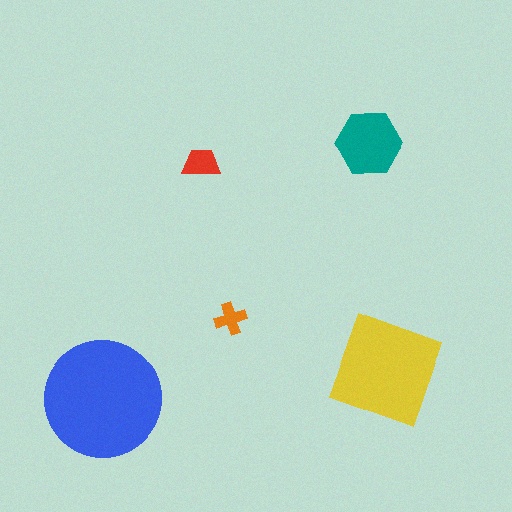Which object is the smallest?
The orange cross.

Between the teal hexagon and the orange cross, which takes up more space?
The teal hexagon.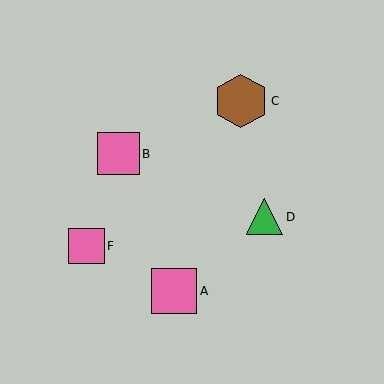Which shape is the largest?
The brown hexagon (labeled C) is the largest.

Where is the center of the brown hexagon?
The center of the brown hexagon is at (241, 101).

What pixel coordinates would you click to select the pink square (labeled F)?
Click at (86, 246) to select the pink square F.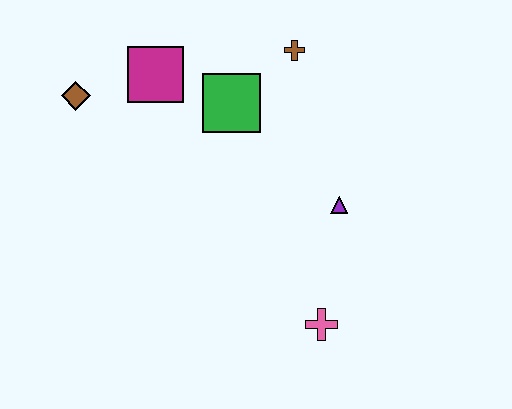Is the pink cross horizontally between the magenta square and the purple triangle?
Yes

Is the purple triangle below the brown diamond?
Yes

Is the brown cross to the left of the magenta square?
No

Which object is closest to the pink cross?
The purple triangle is closest to the pink cross.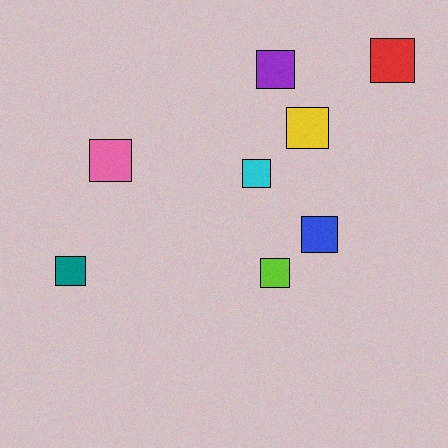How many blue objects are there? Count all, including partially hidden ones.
There is 1 blue object.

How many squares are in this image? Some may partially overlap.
There are 8 squares.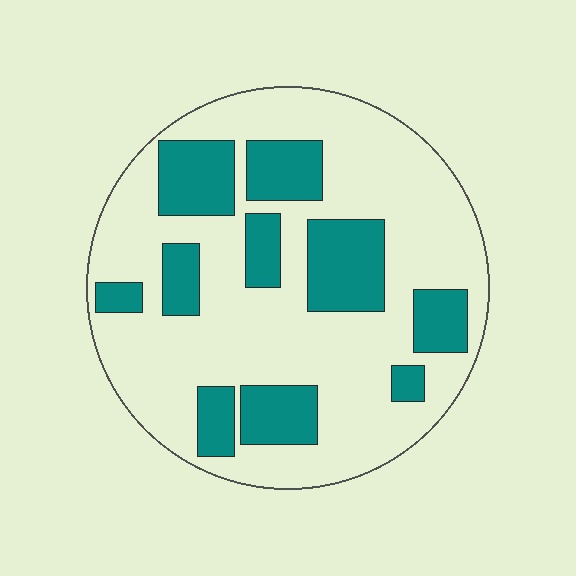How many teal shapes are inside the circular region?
10.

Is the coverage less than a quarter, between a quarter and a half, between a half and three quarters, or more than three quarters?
Between a quarter and a half.